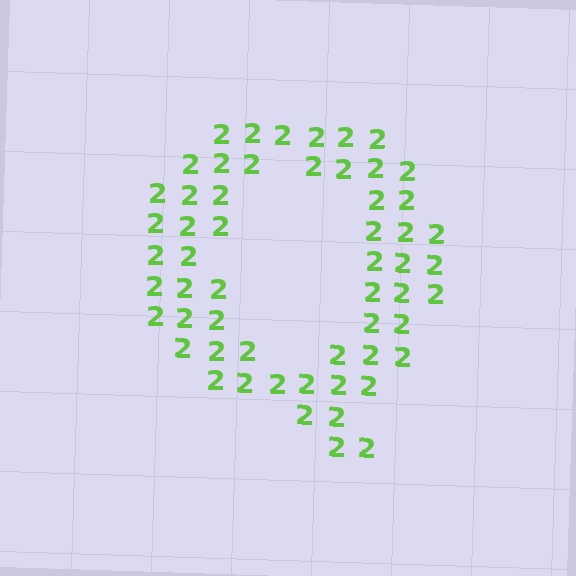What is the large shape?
The large shape is the letter Q.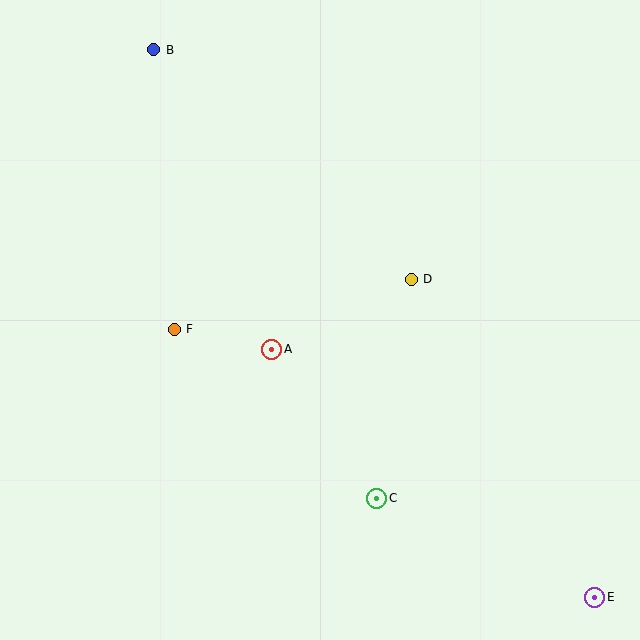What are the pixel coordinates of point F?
Point F is at (174, 329).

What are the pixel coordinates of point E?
Point E is at (595, 597).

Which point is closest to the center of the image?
Point A at (272, 349) is closest to the center.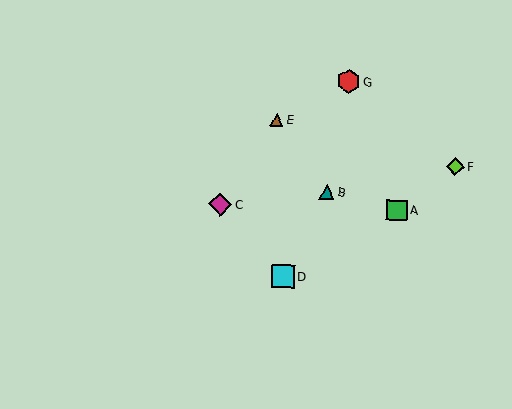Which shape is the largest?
The red hexagon (labeled G) is the largest.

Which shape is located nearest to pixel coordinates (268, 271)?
The cyan square (labeled D) at (283, 277) is nearest to that location.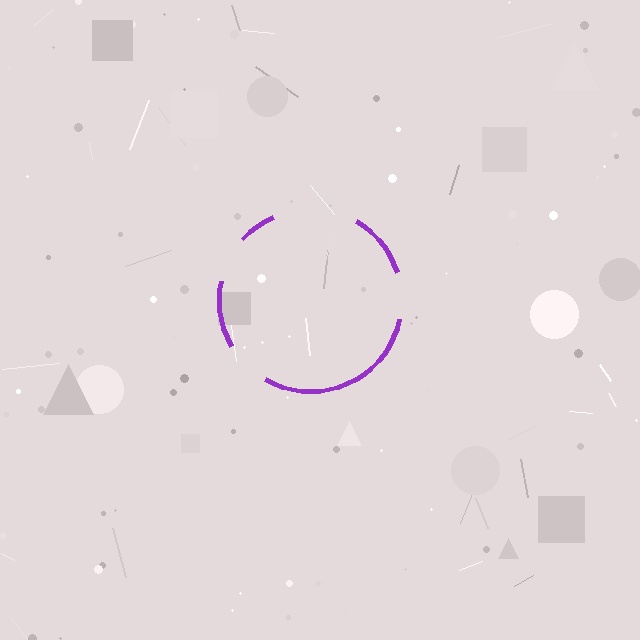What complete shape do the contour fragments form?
The contour fragments form a circle.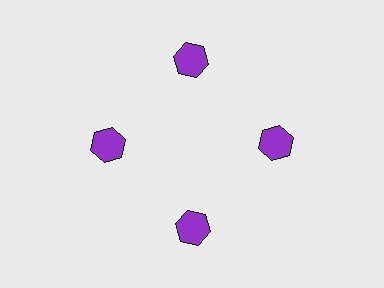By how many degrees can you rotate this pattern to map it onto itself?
The pattern maps onto itself every 90 degrees of rotation.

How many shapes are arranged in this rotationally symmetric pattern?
There are 4 shapes, arranged in 4 groups of 1.